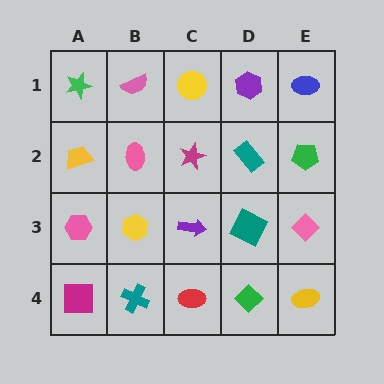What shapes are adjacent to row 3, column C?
A magenta star (row 2, column C), a red ellipse (row 4, column C), a yellow hexagon (row 3, column B), a teal square (row 3, column D).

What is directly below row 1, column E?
A green pentagon.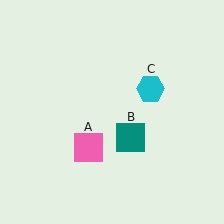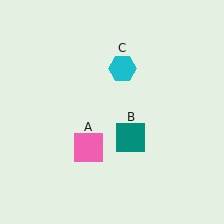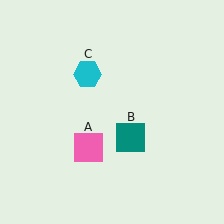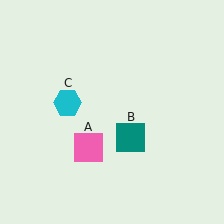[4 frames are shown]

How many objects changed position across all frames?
1 object changed position: cyan hexagon (object C).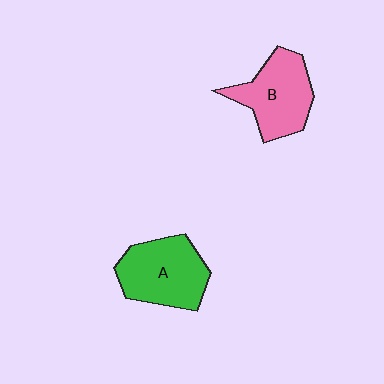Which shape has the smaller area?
Shape B (pink).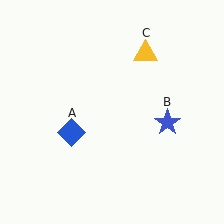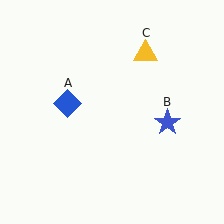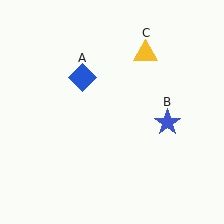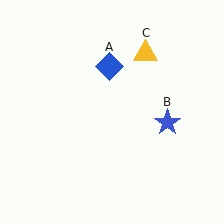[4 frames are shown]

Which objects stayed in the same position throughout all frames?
Blue star (object B) and yellow triangle (object C) remained stationary.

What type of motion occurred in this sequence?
The blue diamond (object A) rotated clockwise around the center of the scene.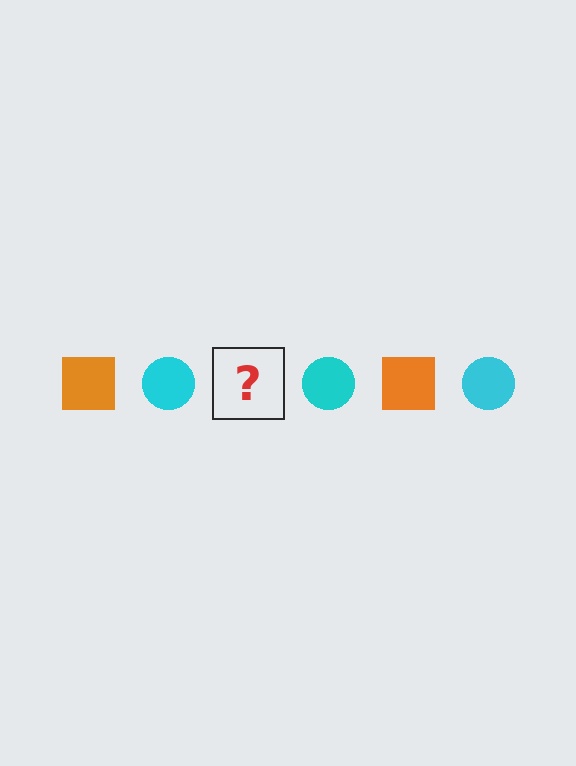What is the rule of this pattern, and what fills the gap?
The rule is that the pattern alternates between orange square and cyan circle. The gap should be filled with an orange square.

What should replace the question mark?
The question mark should be replaced with an orange square.